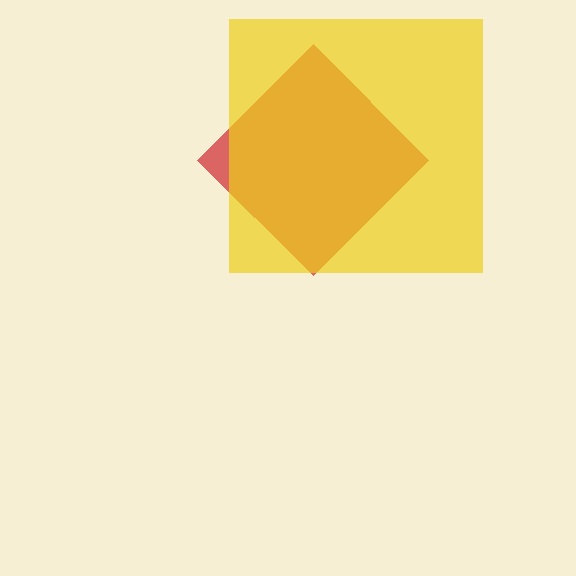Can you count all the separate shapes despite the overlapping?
Yes, there are 2 separate shapes.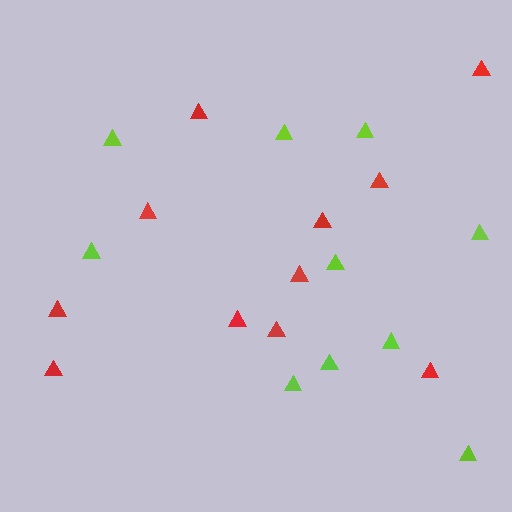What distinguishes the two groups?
There are 2 groups: one group of red triangles (11) and one group of lime triangles (10).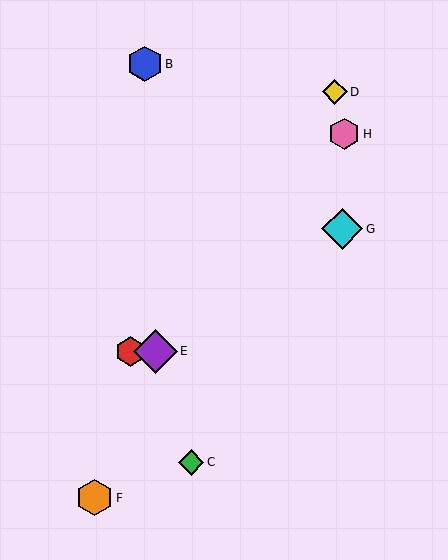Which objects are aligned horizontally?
Objects A, E are aligned horizontally.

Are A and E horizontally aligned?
Yes, both are at y≈351.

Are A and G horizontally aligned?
No, A is at y≈351 and G is at y≈229.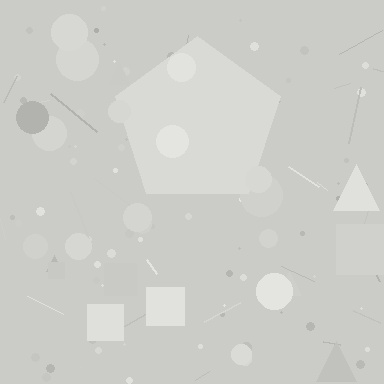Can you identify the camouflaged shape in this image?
The camouflaged shape is a pentagon.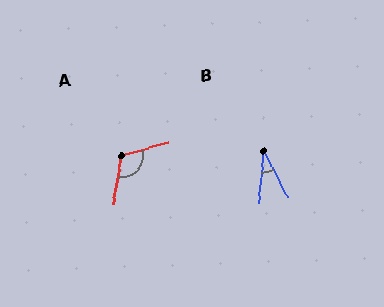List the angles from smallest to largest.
B (33°), A (116°).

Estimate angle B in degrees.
Approximately 33 degrees.